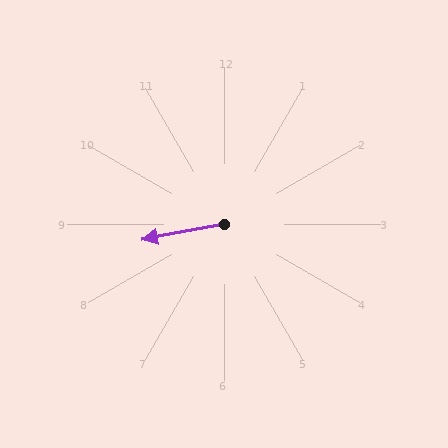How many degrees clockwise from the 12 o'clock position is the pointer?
Approximately 260 degrees.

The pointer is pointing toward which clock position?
Roughly 9 o'clock.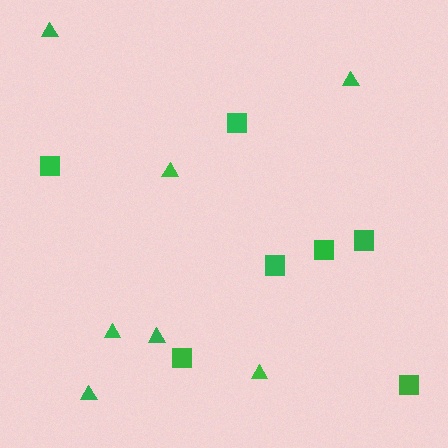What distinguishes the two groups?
There are 2 groups: one group of triangles (7) and one group of squares (7).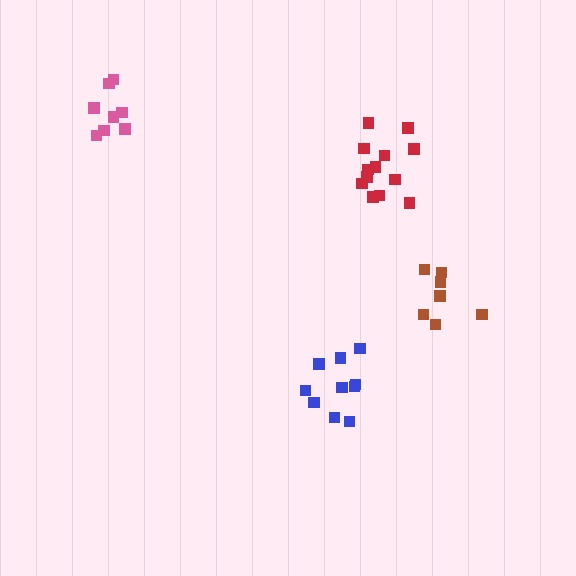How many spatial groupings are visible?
There are 4 spatial groupings.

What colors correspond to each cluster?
The clusters are colored: brown, blue, pink, red.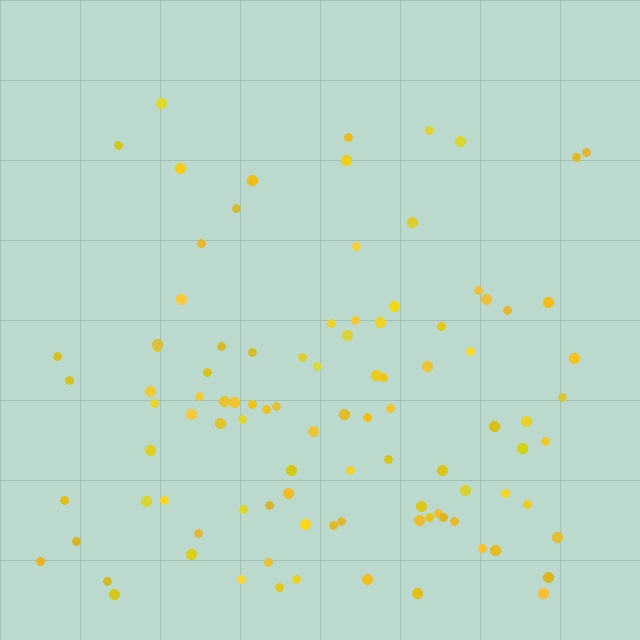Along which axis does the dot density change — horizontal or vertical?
Vertical.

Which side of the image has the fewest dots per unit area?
The top.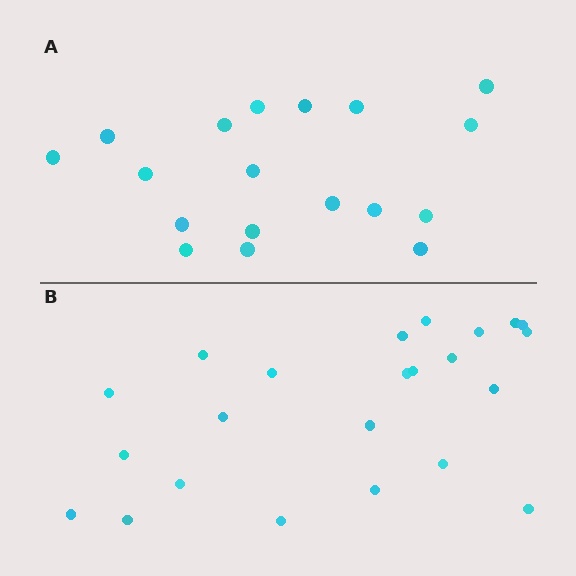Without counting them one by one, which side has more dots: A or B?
Region B (the bottom region) has more dots.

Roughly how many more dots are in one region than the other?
Region B has about 5 more dots than region A.